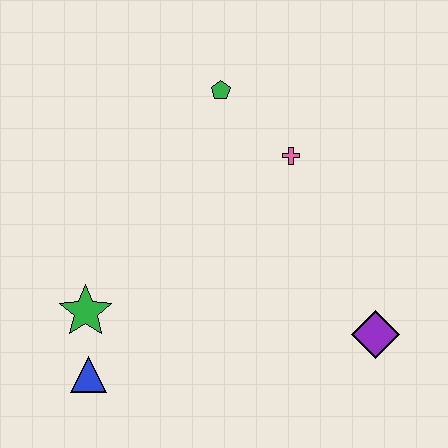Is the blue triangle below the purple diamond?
Yes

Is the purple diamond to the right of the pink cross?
Yes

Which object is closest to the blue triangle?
The green star is closest to the blue triangle.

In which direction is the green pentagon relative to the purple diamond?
The green pentagon is above the purple diamond.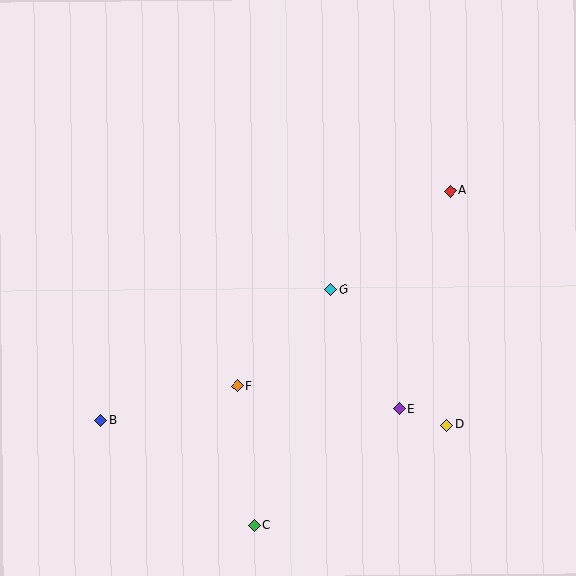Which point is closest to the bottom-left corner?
Point B is closest to the bottom-left corner.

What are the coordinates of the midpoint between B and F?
The midpoint between B and F is at (169, 403).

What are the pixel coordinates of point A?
Point A is at (450, 191).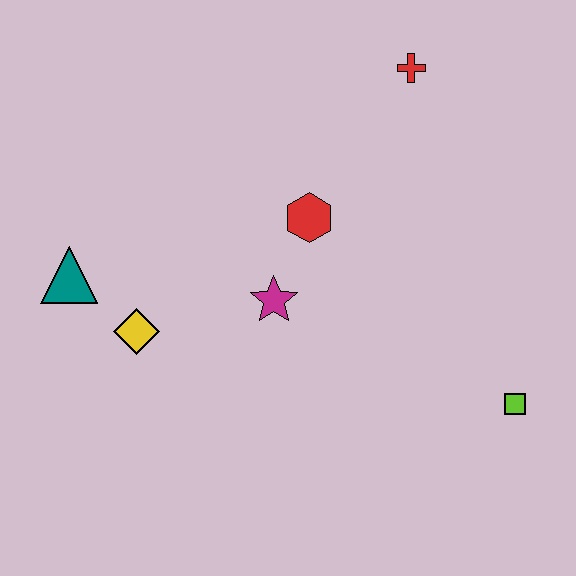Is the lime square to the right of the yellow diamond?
Yes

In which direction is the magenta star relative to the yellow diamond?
The magenta star is to the right of the yellow diamond.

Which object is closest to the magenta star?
The red hexagon is closest to the magenta star.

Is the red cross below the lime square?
No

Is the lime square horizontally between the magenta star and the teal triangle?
No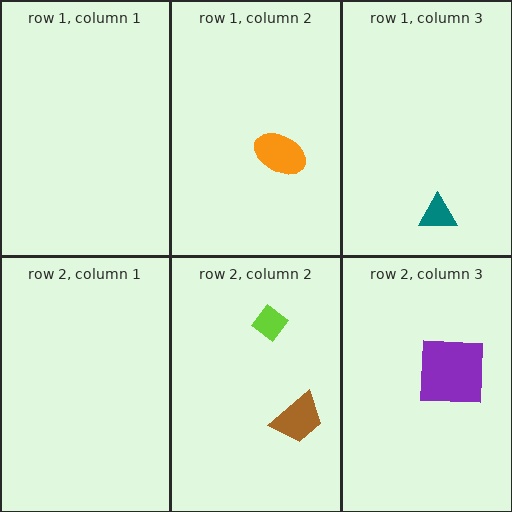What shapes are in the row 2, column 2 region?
The brown trapezoid, the lime diamond.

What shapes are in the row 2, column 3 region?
The purple square.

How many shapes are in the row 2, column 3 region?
1.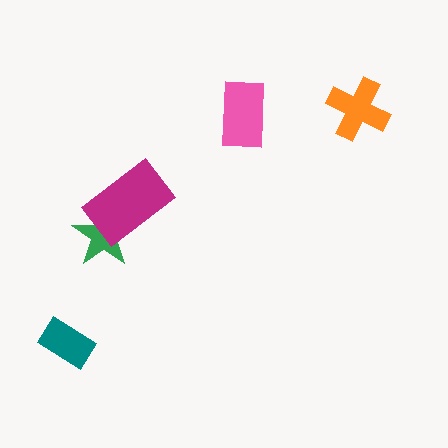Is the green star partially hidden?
Yes, it is partially covered by another shape.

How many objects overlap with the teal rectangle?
0 objects overlap with the teal rectangle.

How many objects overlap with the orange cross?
0 objects overlap with the orange cross.